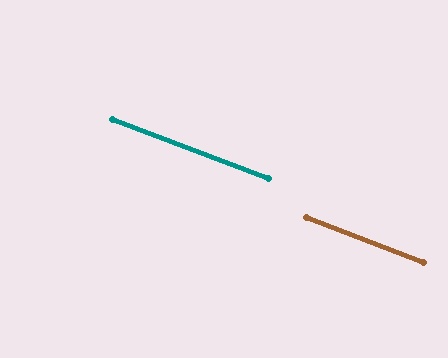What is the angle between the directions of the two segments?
Approximately 1 degree.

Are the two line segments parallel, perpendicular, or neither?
Parallel — their directions differ by only 0.5°.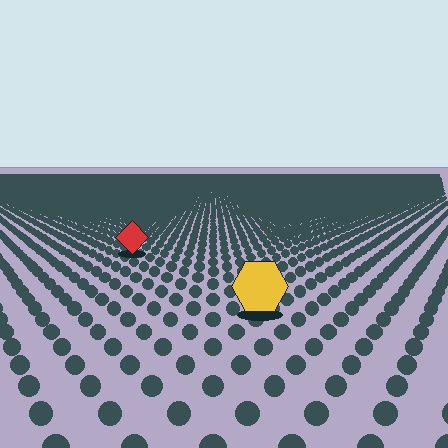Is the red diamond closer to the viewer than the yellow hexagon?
No. The yellow hexagon is closer — you can tell from the texture gradient: the ground texture is coarser near it.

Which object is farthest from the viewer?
The red diamond is farthest from the viewer. It appears smaller and the ground texture around it is denser.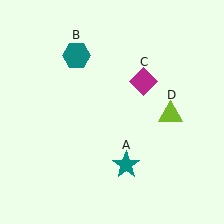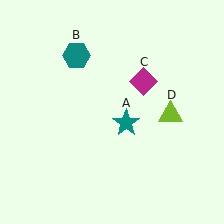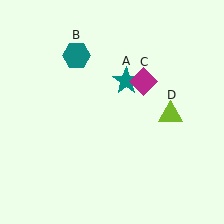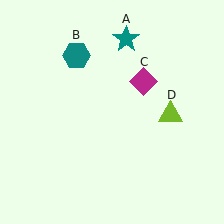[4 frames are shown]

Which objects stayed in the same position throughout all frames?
Teal hexagon (object B) and magenta diamond (object C) and lime triangle (object D) remained stationary.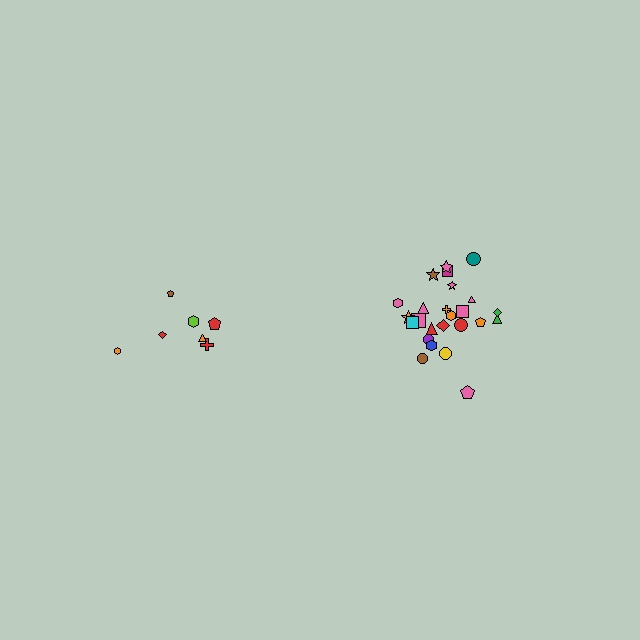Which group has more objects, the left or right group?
The right group.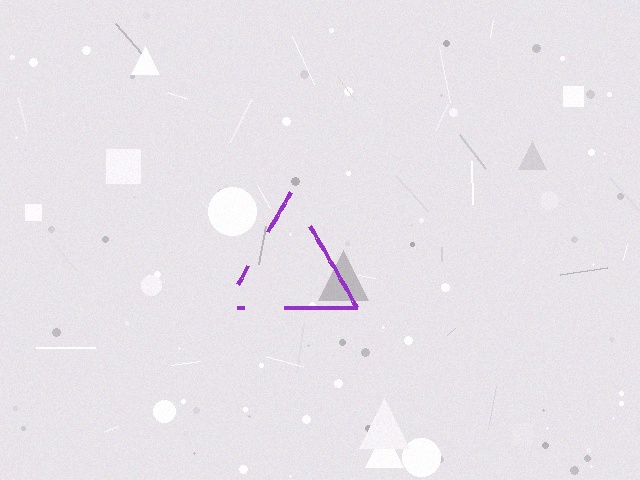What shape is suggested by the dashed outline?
The dashed outline suggests a triangle.